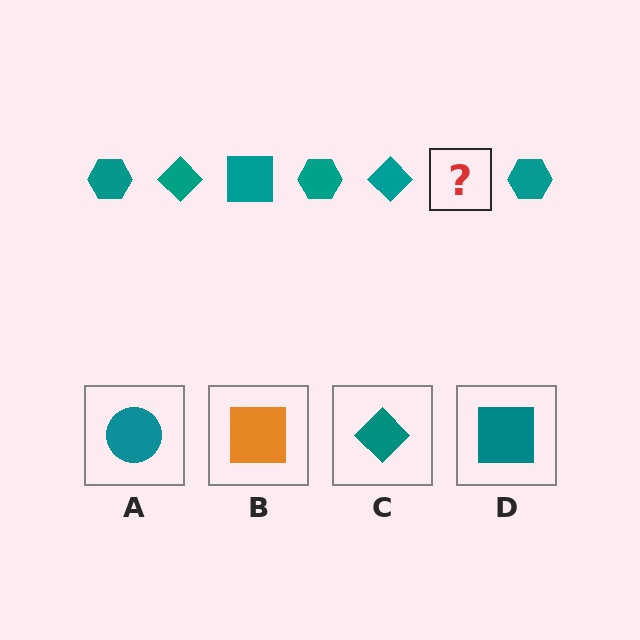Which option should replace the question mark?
Option D.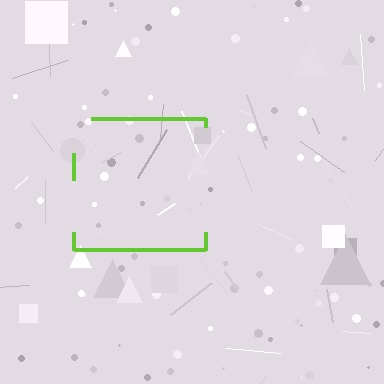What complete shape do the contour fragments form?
The contour fragments form a square.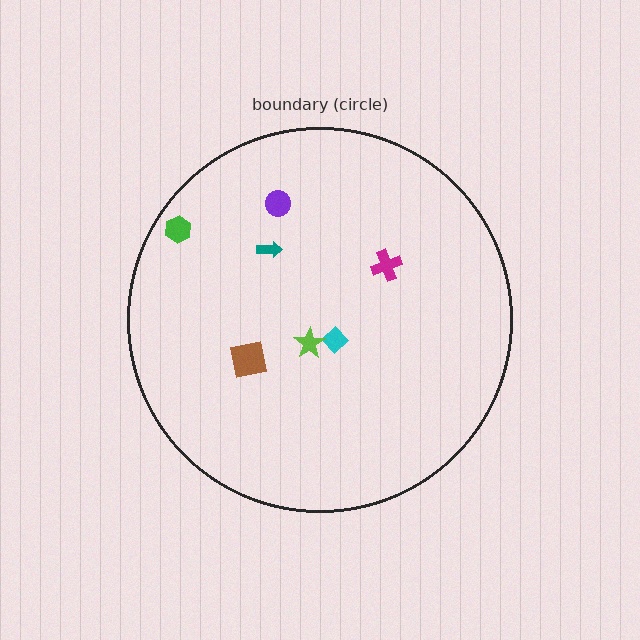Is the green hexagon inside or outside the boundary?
Inside.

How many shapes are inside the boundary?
7 inside, 0 outside.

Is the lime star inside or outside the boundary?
Inside.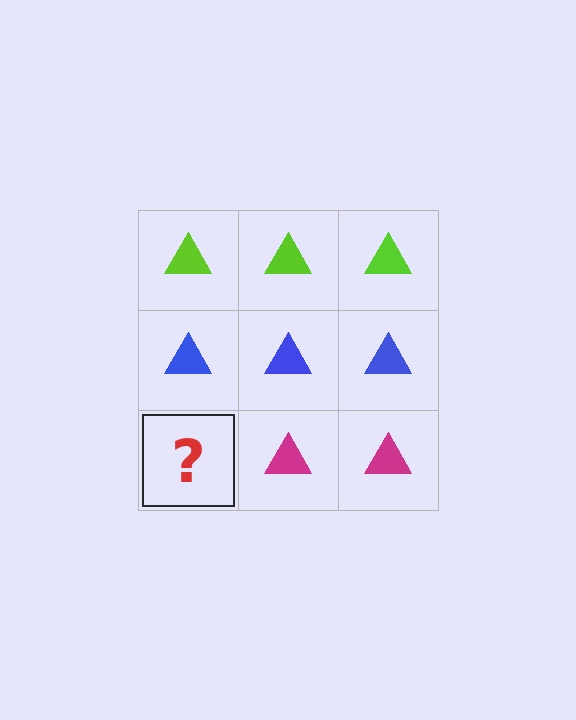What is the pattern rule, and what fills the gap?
The rule is that each row has a consistent color. The gap should be filled with a magenta triangle.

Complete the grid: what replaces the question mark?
The question mark should be replaced with a magenta triangle.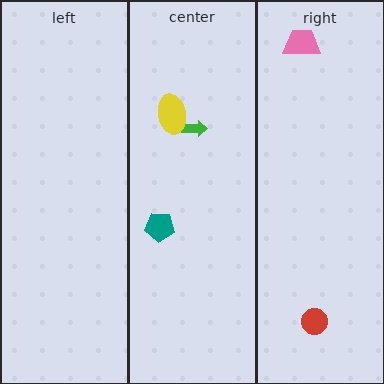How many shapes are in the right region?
2.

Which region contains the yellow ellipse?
The center region.